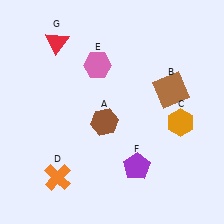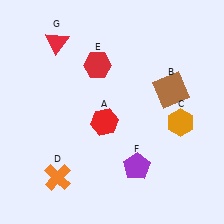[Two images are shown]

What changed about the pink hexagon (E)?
In Image 1, E is pink. In Image 2, it changed to red.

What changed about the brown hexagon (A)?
In Image 1, A is brown. In Image 2, it changed to red.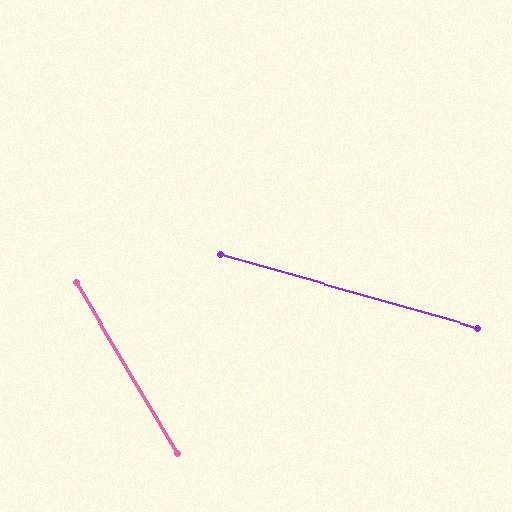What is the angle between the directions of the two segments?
Approximately 44 degrees.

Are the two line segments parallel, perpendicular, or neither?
Neither parallel nor perpendicular — they differ by about 44°.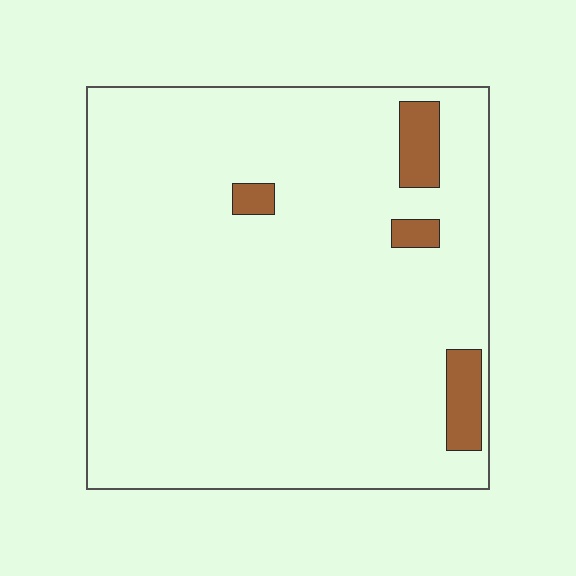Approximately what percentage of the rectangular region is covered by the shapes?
Approximately 5%.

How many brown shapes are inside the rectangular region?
4.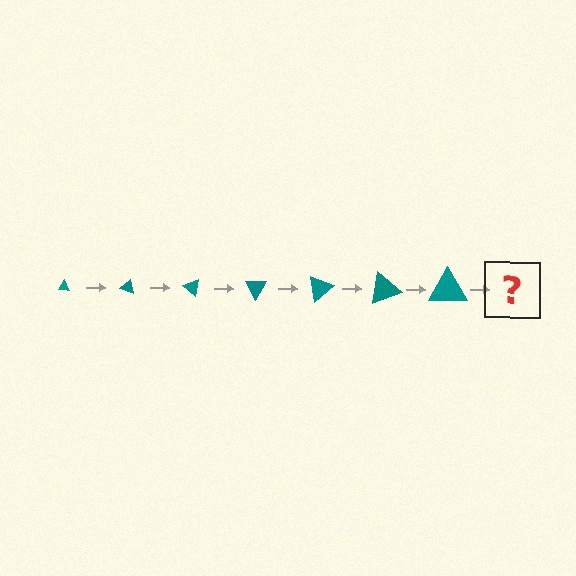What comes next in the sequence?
The next element should be a triangle, larger than the previous one and rotated 140 degrees from the start.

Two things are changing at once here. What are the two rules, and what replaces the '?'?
The two rules are that the triangle grows larger each step and it rotates 20 degrees each step. The '?' should be a triangle, larger than the previous one and rotated 140 degrees from the start.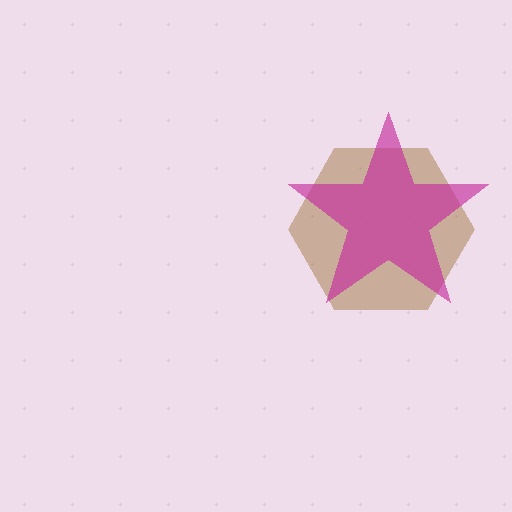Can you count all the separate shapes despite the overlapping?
Yes, there are 2 separate shapes.